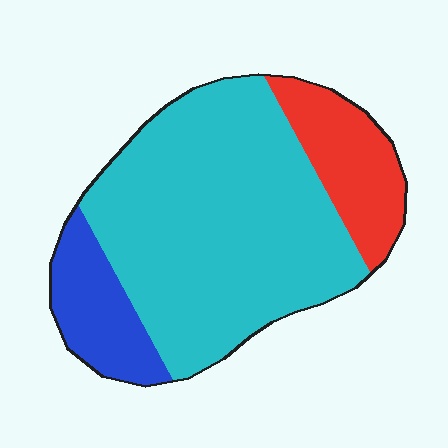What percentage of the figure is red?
Red covers about 15% of the figure.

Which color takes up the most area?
Cyan, at roughly 70%.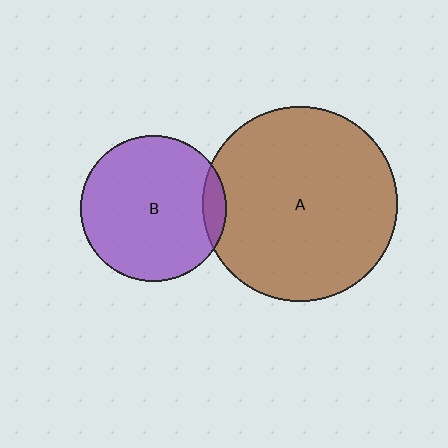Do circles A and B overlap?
Yes.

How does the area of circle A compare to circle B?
Approximately 1.8 times.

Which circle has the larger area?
Circle A (brown).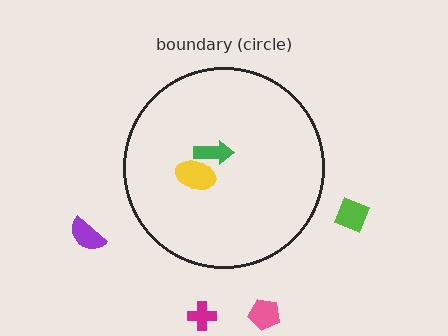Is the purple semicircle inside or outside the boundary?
Outside.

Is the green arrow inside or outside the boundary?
Inside.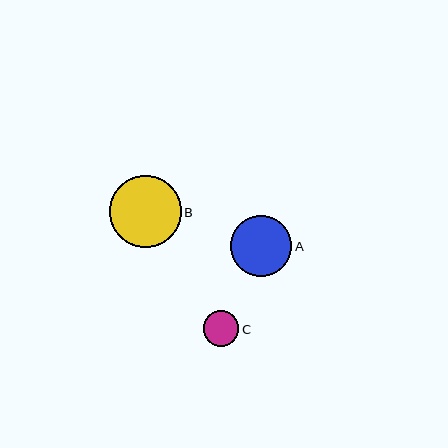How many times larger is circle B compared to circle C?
Circle B is approximately 2.0 times the size of circle C.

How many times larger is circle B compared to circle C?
Circle B is approximately 2.0 times the size of circle C.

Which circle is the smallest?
Circle C is the smallest with a size of approximately 35 pixels.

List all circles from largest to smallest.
From largest to smallest: B, A, C.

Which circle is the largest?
Circle B is the largest with a size of approximately 71 pixels.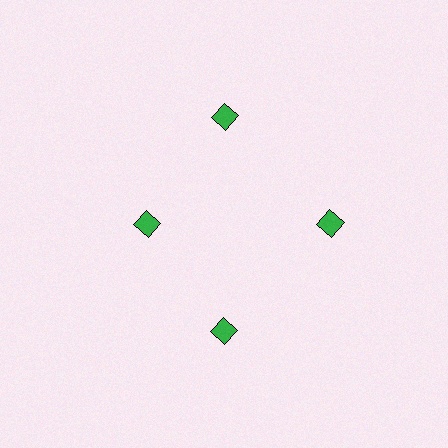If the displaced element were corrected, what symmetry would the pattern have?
It would have 4-fold rotational symmetry — the pattern would map onto itself every 90 degrees.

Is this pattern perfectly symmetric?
No. The 4 green diamonds are arranged in a ring, but one element near the 9 o'clock position is pulled inward toward the center, breaking the 4-fold rotational symmetry.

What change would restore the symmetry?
The symmetry would be restored by moving it outward, back onto the ring so that all 4 diamonds sit at equal angles and equal distance from the center.